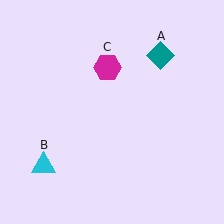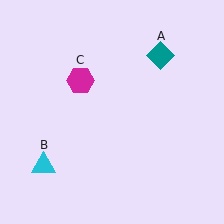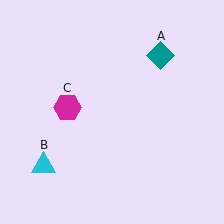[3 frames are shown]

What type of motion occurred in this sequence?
The magenta hexagon (object C) rotated counterclockwise around the center of the scene.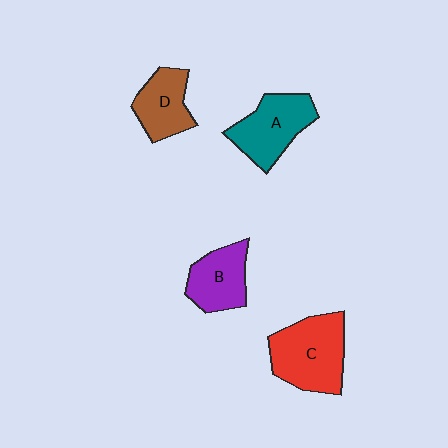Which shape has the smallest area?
Shape D (brown).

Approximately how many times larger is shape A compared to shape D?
Approximately 1.3 times.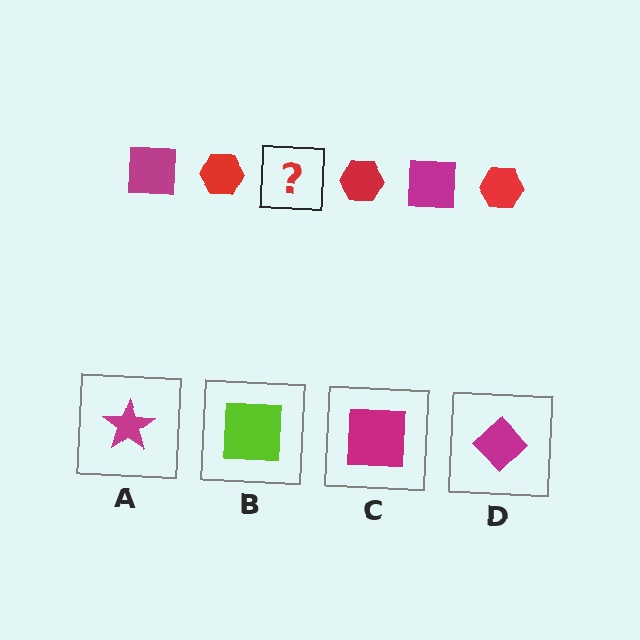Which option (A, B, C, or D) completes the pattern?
C.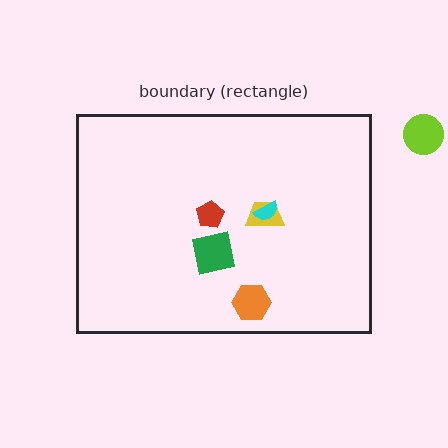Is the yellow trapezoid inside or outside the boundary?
Inside.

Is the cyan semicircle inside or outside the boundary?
Inside.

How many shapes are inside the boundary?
5 inside, 1 outside.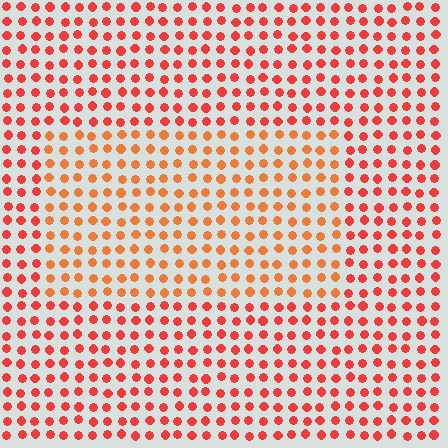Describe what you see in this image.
The image is filled with small red elements in a uniform arrangement. A rectangle-shaped region is visible where the elements are tinted to a slightly different hue, forming a subtle color boundary.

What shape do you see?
I see a rectangle.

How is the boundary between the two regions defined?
The boundary is defined purely by a slight shift in hue (about 23 degrees). Spacing, size, and orientation are identical on both sides.